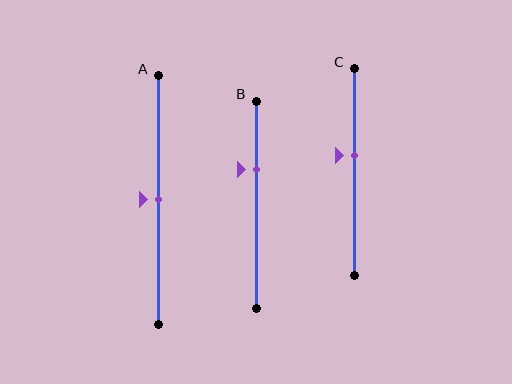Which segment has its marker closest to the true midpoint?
Segment A has its marker closest to the true midpoint.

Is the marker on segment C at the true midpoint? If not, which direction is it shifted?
No, the marker on segment C is shifted upward by about 8% of the segment length.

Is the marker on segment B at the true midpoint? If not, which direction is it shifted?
No, the marker on segment B is shifted upward by about 17% of the segment length.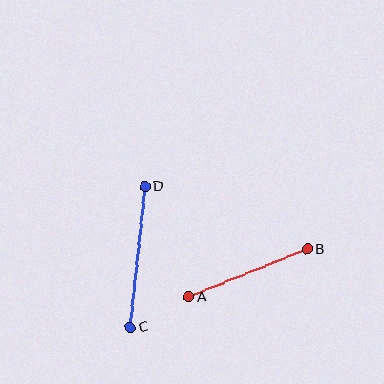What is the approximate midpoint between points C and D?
The midpoint is at approximately (138, 257) pixels.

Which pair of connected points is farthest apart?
Points C and D are farthest apart.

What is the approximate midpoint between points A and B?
The midpoint is at approximately (248, 273) pixels.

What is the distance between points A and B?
The distance is approximately 128 pixels.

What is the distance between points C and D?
The distance is approximately 142 pixels.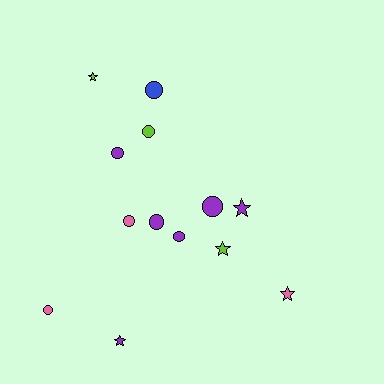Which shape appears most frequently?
Circle, with 8 objects.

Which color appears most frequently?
Purple, with 6 objects.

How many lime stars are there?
There are 2 lime stars.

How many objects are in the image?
There are 13 objects.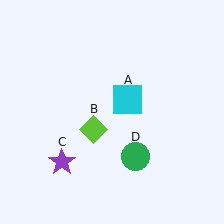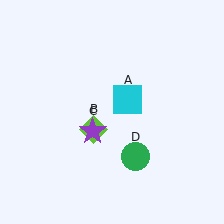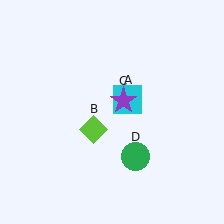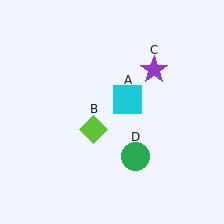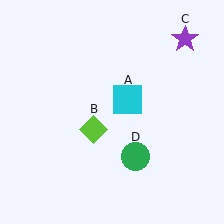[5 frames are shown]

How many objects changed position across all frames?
1 object changed position: purple star (object C).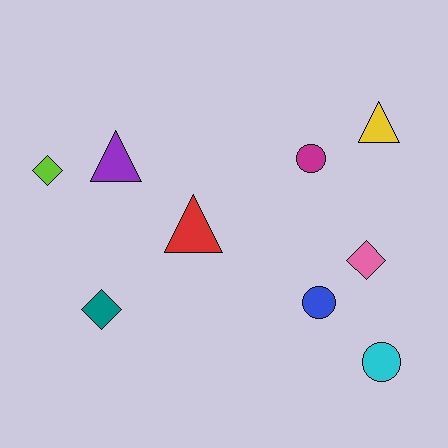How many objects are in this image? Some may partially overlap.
There are 9 objects.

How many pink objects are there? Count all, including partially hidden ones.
There is 1 pink object.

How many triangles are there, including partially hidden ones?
There are 3 triangles.